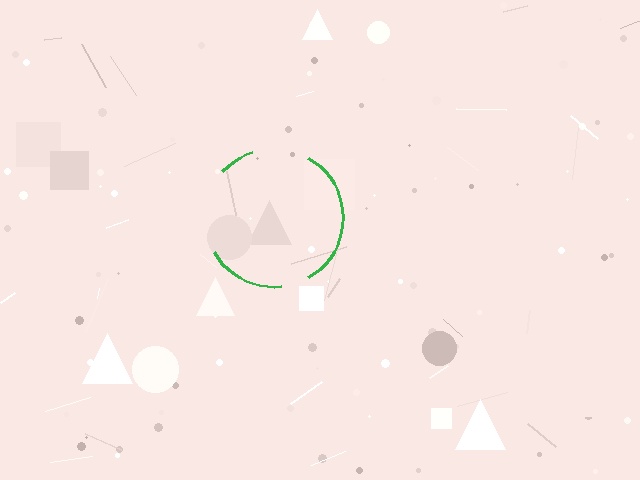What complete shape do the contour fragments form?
The contour fragments form a circle.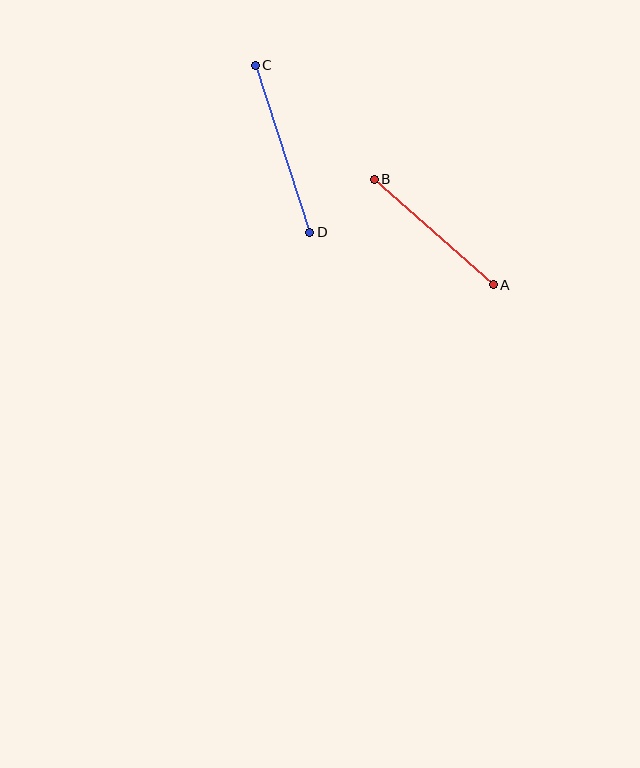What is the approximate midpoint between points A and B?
The midpoint is at approximately (434, 232) pixels.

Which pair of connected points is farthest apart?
Points C and D are farthest apart.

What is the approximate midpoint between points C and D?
The midpoint is at approximately (283, 149) pixels.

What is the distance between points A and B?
The distance is approximately 159 pixels.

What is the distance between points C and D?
The distance is approximately 176 pixels.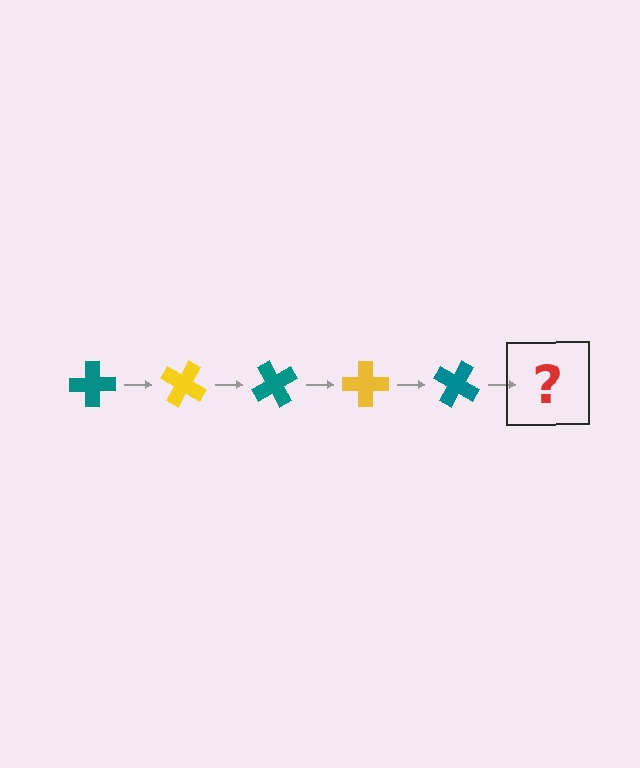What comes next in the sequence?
The next element should be a yellow cross, rotated 150 degrees from the start.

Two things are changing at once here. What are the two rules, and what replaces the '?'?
The two rules are that it rotates 30 degrees each step and the color cycles through teal and yellow. The '?' should be a yellow cross, rotated 150 degrees from the start.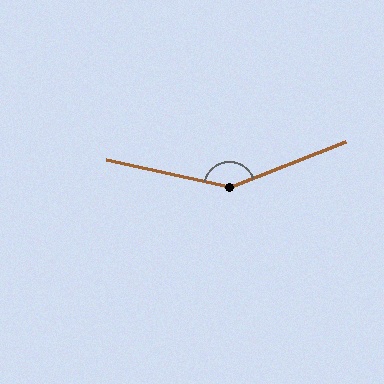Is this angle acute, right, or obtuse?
It is obtuse.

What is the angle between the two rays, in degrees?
Approximately 146 degrees.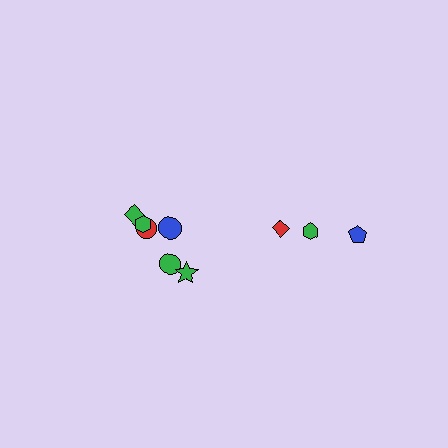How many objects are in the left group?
There are 6 objects.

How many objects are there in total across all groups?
There are 9 objects.